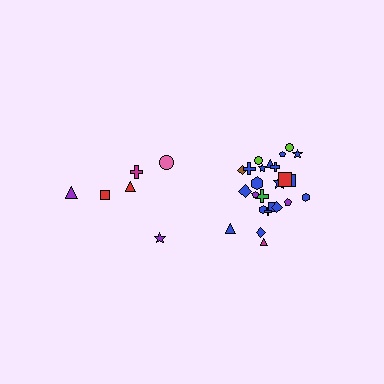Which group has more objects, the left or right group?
The right group.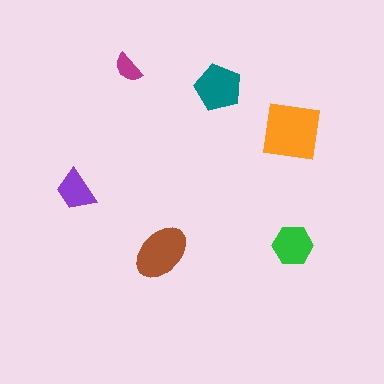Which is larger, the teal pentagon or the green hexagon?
The teal pentagon.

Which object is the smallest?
The magenta semicircle.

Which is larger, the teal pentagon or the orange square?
The orange square.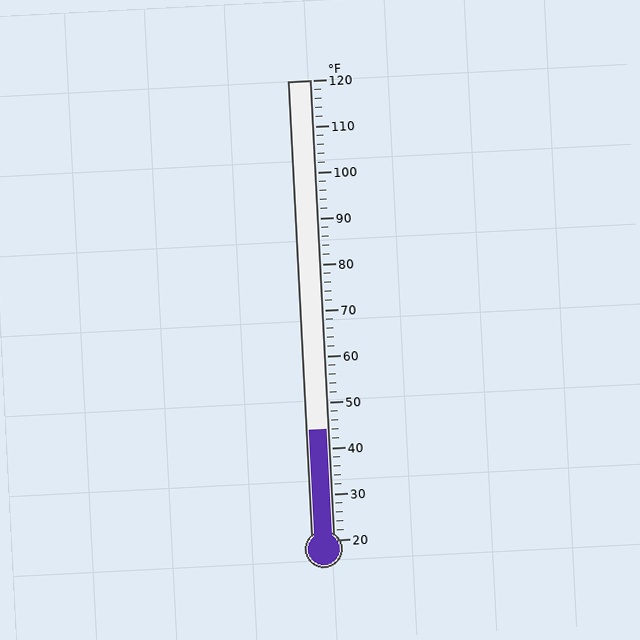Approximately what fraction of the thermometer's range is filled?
The thermometer is filled to approximately 25% of its range.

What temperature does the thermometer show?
The thermometer shows approximately 44°F.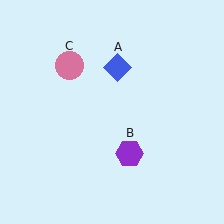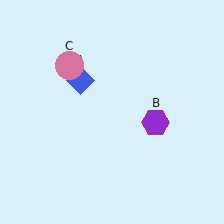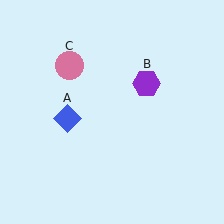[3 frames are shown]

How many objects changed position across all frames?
2 objects changed position: blue diamond (object A), purple hexagon (object B).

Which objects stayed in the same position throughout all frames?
Pink circle (object C) remained stationary.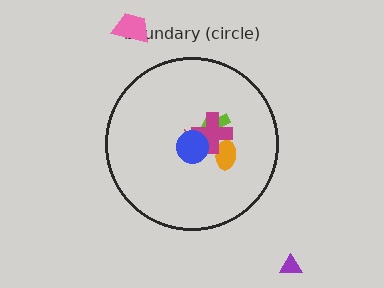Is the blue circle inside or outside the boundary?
Inside.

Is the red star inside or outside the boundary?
Inside.